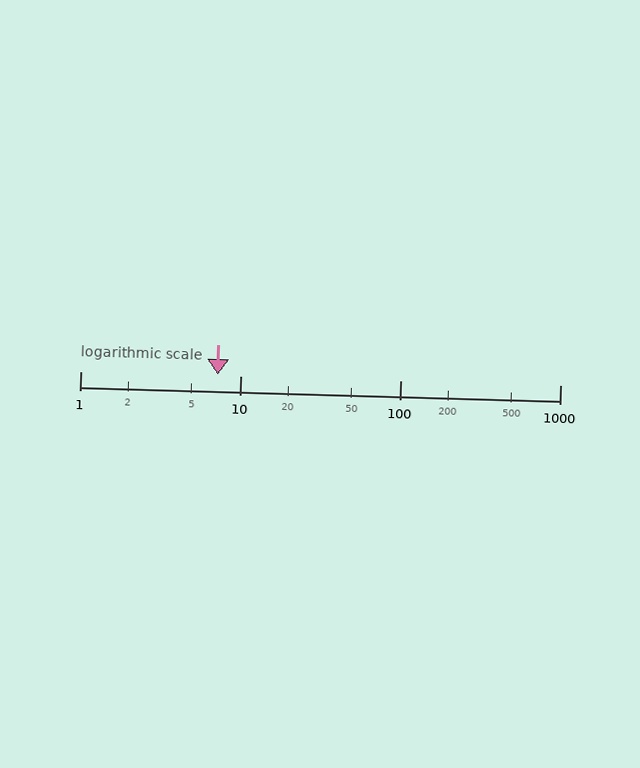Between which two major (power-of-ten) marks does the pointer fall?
The pointer is between 1 and 10.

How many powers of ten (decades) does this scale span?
The scale spans 3 decades, from 1 to 1000.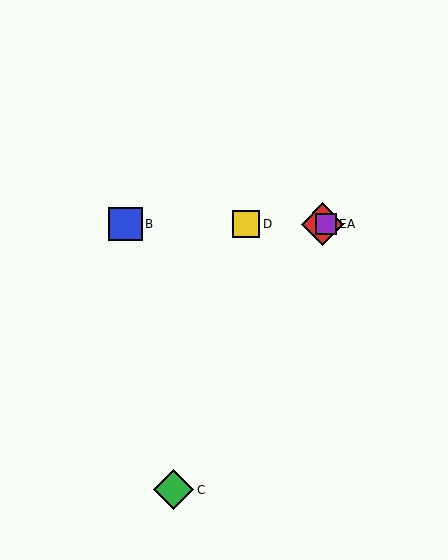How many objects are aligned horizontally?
4 objects (A, B, D, E) are aligned horizontally.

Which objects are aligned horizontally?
Objects A, B, D, E are aligned horizontally.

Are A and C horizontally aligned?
No, A is at y≈224 and C is at y≈490.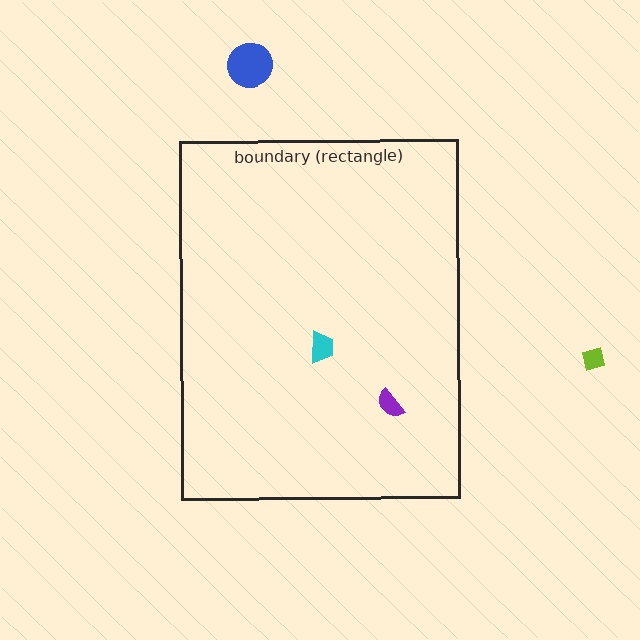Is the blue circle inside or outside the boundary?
Outside.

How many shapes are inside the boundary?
2 inside, 2 outside.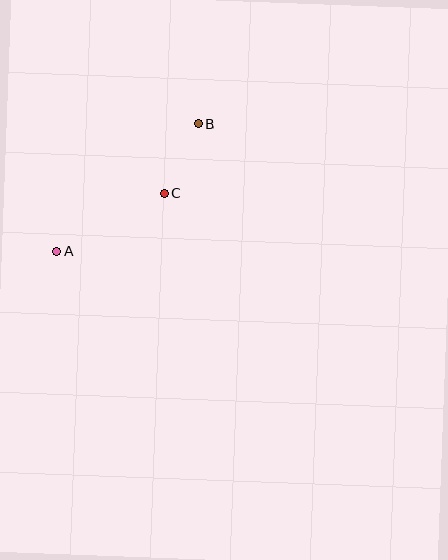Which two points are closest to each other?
Points B and C are closest to each other.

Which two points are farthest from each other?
Points A and B are farthest from each other.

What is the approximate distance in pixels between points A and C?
The distance between A and C is approximately 122 pixels.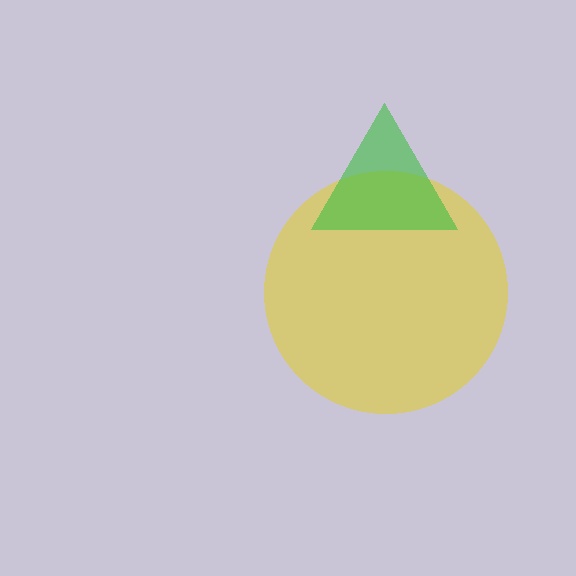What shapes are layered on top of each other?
The layered shapes are: a yellow circle, a green triangle.